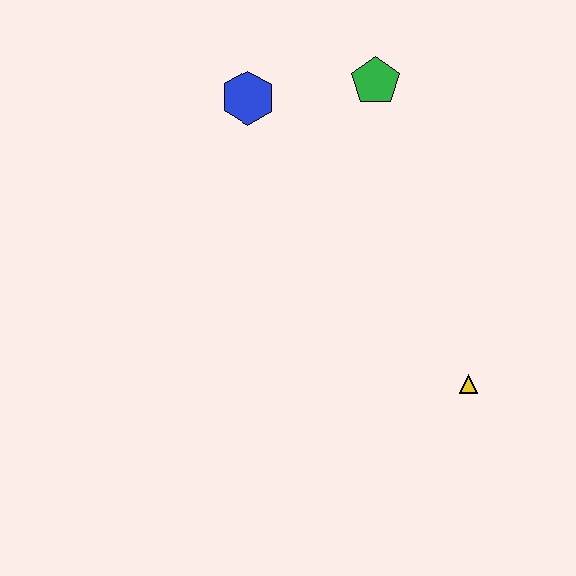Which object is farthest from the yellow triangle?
The blue hexagon is farthest from the yellow triangle.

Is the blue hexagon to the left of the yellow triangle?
Yes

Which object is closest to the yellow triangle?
The green pentagon is closest to the yellow triangle.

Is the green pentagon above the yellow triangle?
Yes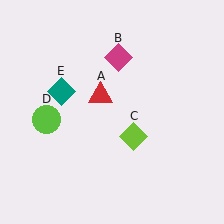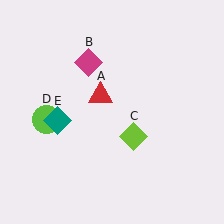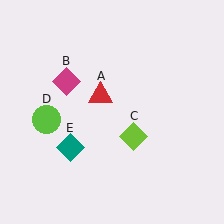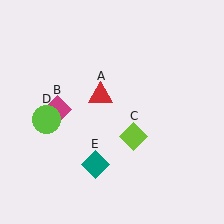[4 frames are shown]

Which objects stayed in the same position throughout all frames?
Red triangle (object A) and lime diamond (object C) and lime circle (object D) remained stationary.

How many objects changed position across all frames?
2 objects changed position: magenta diamond (object B), teal diamond (object E).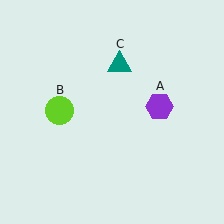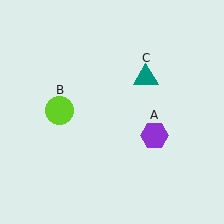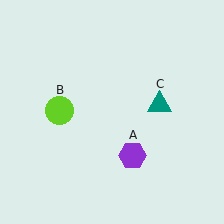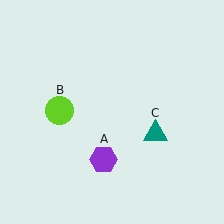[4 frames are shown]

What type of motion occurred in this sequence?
The purple hexagon (object A), teal triangle (object C) rotated clockwise around the center of the scene.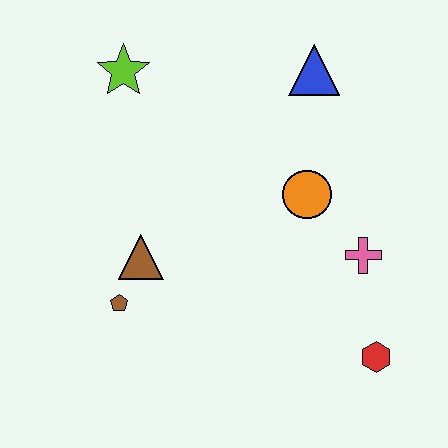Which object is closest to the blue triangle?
The orange circle is closest to the blue triangle.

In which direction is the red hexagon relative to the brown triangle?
The red hexagon is to the right of the brown triangle.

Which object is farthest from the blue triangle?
The brown pentagon is farthest from the blue triangle.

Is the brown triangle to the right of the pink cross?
No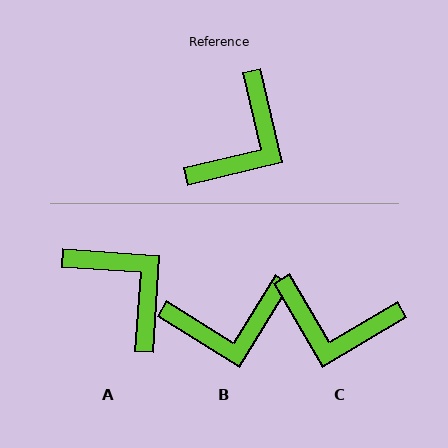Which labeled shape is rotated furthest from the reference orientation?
C, about 73 degrees away.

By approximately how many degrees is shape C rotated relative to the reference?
Approximately 73 degrees clockwise.